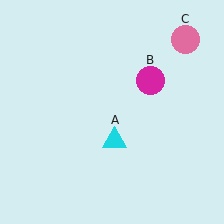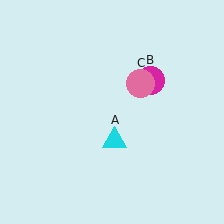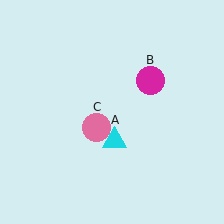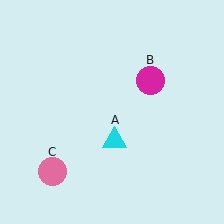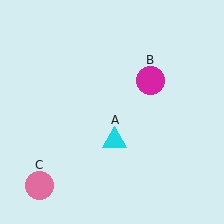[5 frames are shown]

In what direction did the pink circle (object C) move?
The pink circle (object C) moved down and to the left.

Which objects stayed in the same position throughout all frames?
Cyan triangle (object A) and magenta circle (object B) remained stationary.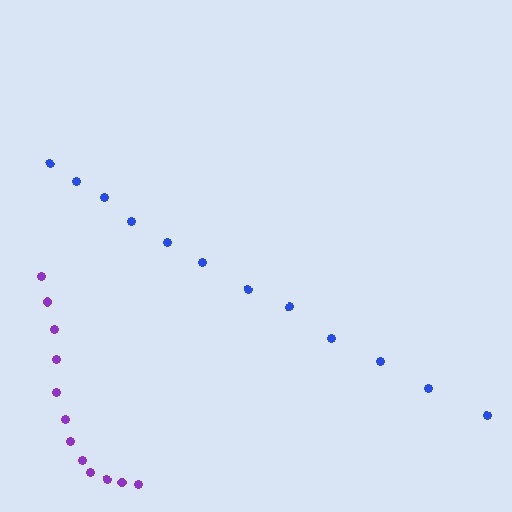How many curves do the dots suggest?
There are 2 distinct paths.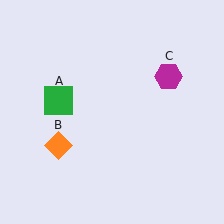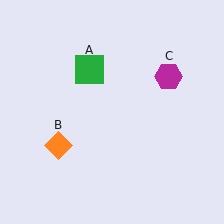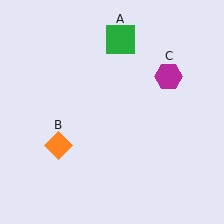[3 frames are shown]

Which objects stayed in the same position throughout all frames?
Orange diamond (object B) and magenta hexagon (object C) remained stationary.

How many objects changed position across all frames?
1 object changed position: green square (object A).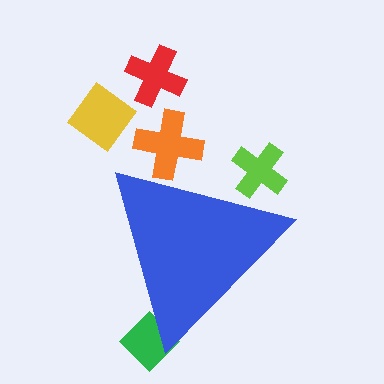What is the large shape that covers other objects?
A blue triangle.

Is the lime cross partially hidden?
Yes, the lime cross is partially hidden behind the blue triangle.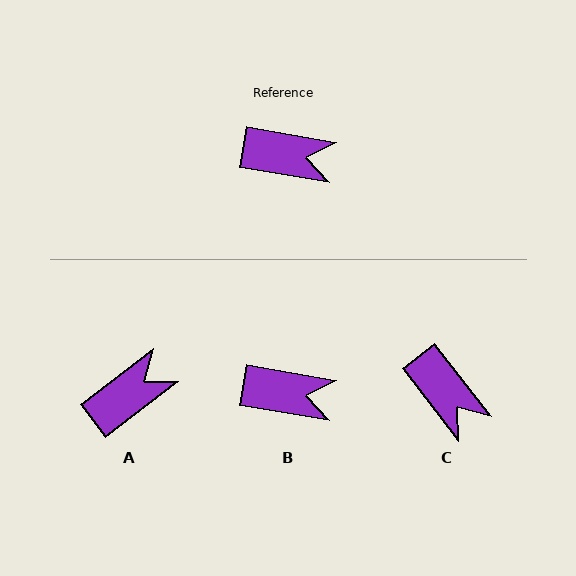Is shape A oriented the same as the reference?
No, it is off by about 47 degrees.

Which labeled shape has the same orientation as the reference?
B.